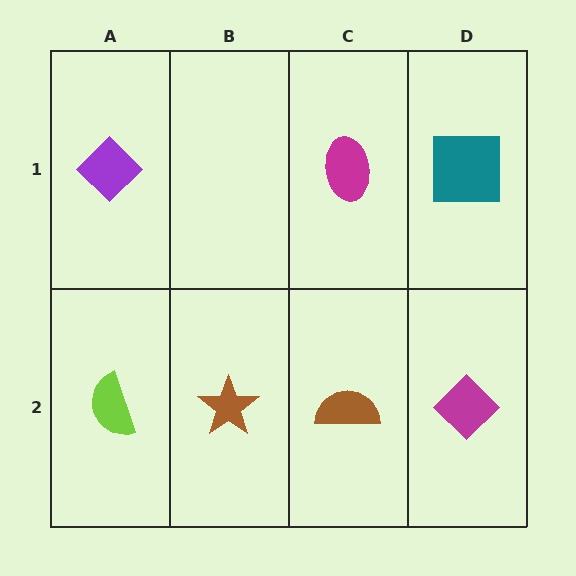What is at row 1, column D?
A teal square.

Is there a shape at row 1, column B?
No, that cell is empty.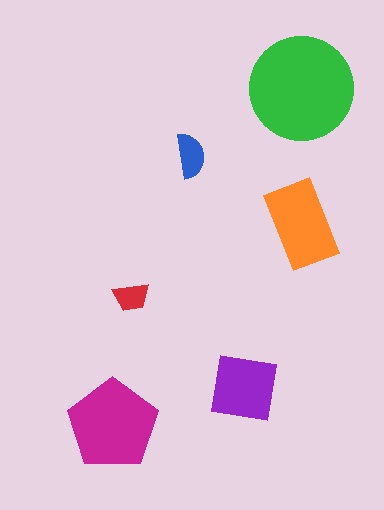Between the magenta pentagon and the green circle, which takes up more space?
The green circle.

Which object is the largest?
The green circle.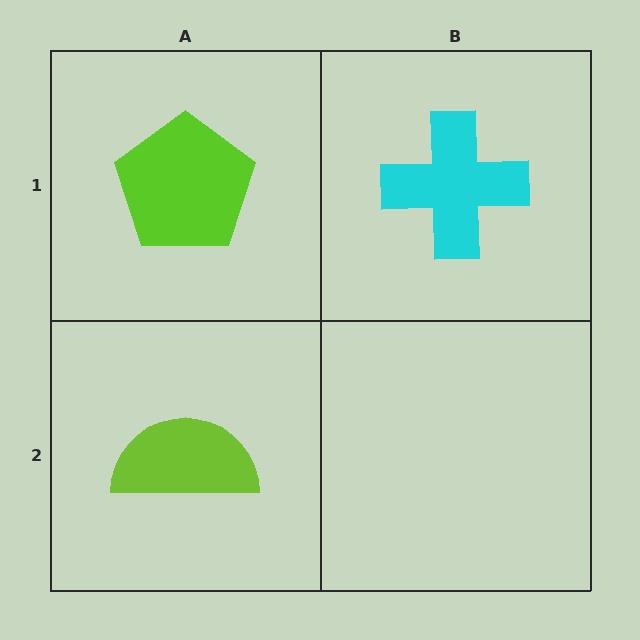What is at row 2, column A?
A lime semicircle.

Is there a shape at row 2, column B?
No, that cell is empty.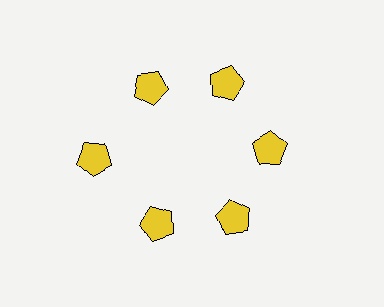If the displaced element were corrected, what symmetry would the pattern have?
It would have 6-fold rotational symmetry — the pattern would map onto itself every 60 degrees.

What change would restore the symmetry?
The symmetry would be restored by moving it inward, back onto the ring so that all 6 pentagons sit at equal angles and equal distance from the center.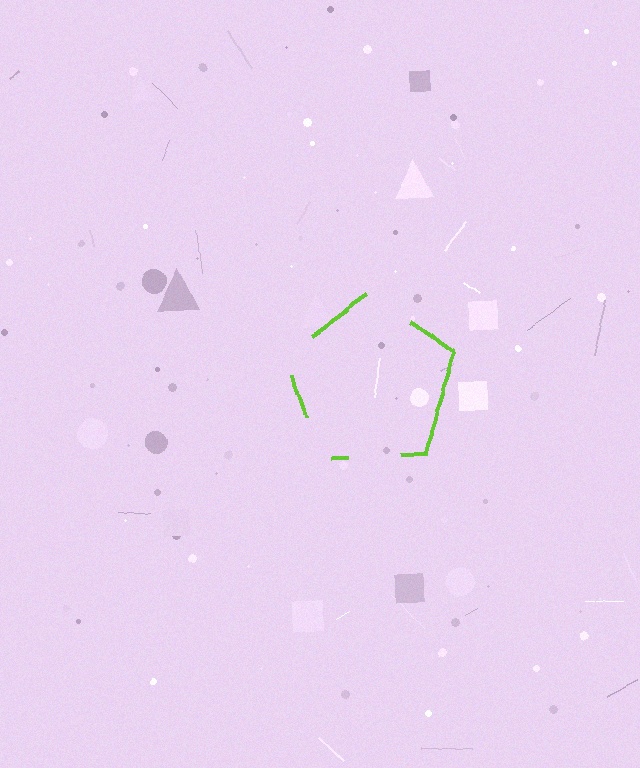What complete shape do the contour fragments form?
The contour fragments form a pentagon.